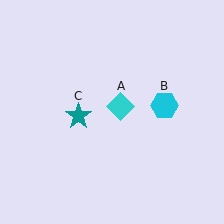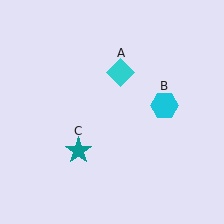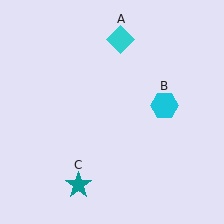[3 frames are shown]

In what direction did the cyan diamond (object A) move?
The cyan diamond (object A) moved up.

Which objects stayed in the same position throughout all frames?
Cyan hexagon (object B) remained stationary.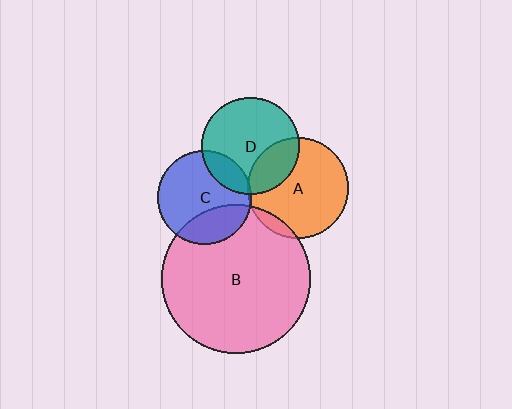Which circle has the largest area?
Circle B (pink).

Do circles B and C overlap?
Yes.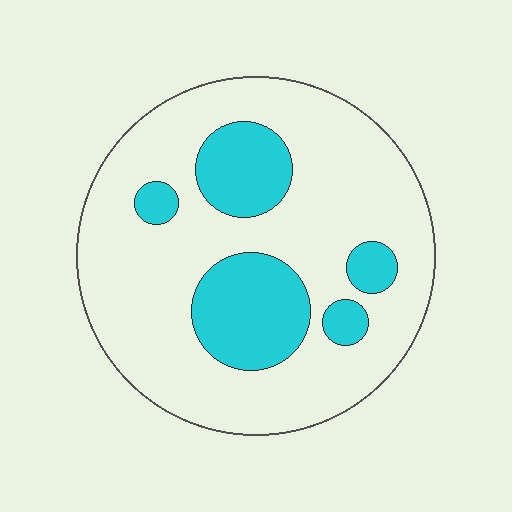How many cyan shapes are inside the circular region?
5.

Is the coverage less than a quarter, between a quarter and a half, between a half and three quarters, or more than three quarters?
Less than a quarter.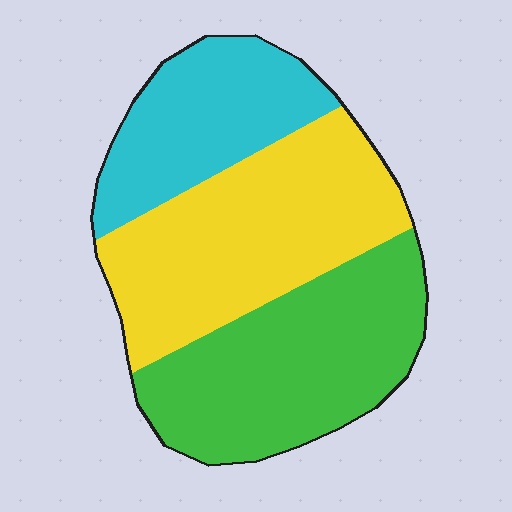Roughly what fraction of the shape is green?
Green takes up about three eighths (3/8) of the shape.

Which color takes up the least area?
Cyan, at roughly 25%.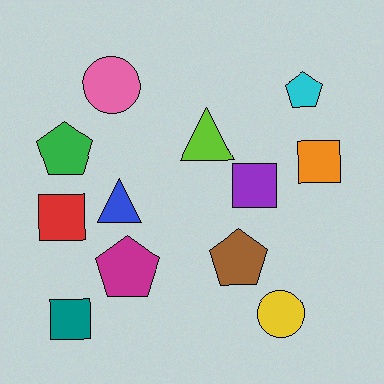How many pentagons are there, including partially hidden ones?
There are 4 pentagons.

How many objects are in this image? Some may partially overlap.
There are 12 objects.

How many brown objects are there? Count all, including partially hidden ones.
There is 1 brown object.